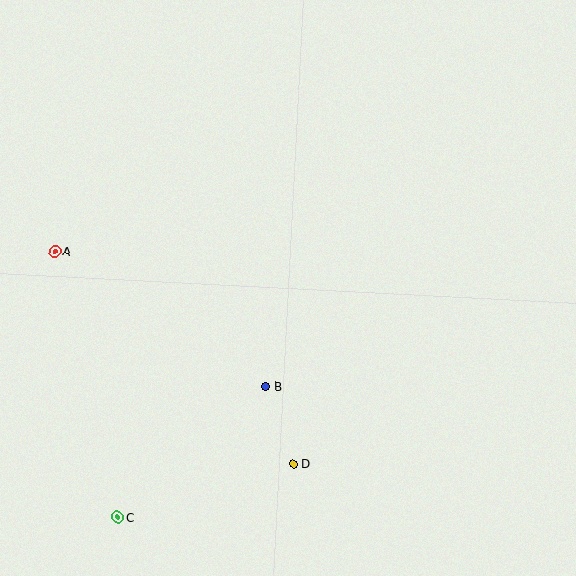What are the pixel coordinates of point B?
Point B is at (266, 386).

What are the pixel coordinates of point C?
Point C is at (118, 517).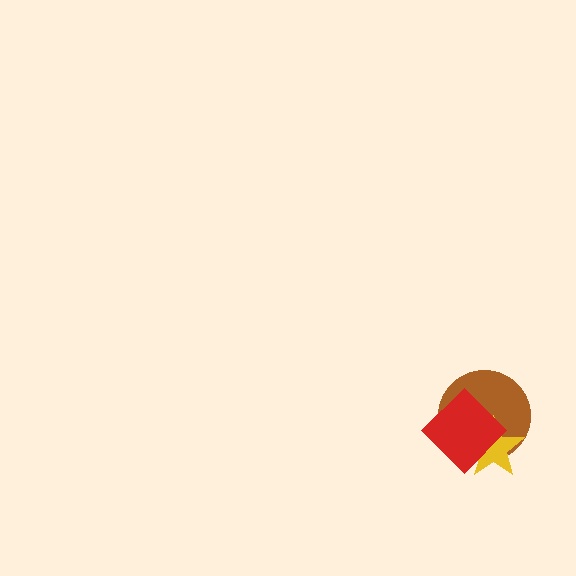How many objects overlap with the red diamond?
2 objects overlap with the red diamond.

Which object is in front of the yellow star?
The red diamond is in front of the yellow star.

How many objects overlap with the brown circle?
2 objects overlap with the brown circle.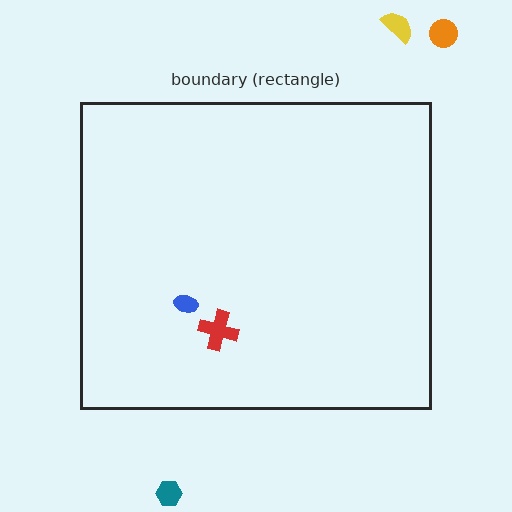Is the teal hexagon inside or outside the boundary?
Outside.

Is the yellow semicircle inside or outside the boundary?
Outside.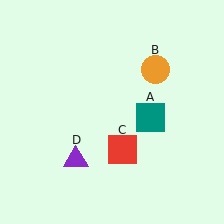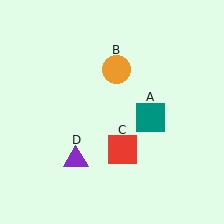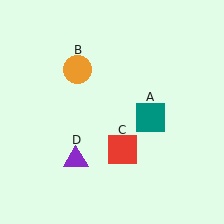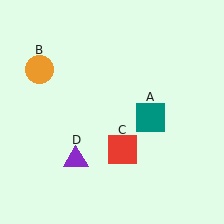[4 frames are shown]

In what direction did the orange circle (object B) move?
The orange circle (object B) moved left.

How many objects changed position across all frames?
1 object changed position: orange circle (object B).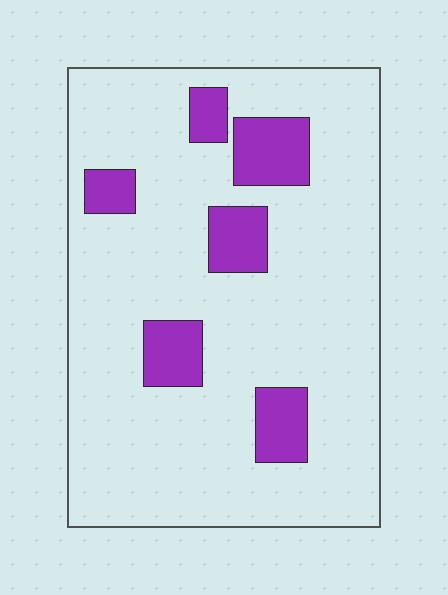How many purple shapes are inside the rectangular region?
6.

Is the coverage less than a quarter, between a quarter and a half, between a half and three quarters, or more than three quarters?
Less than a quarter.